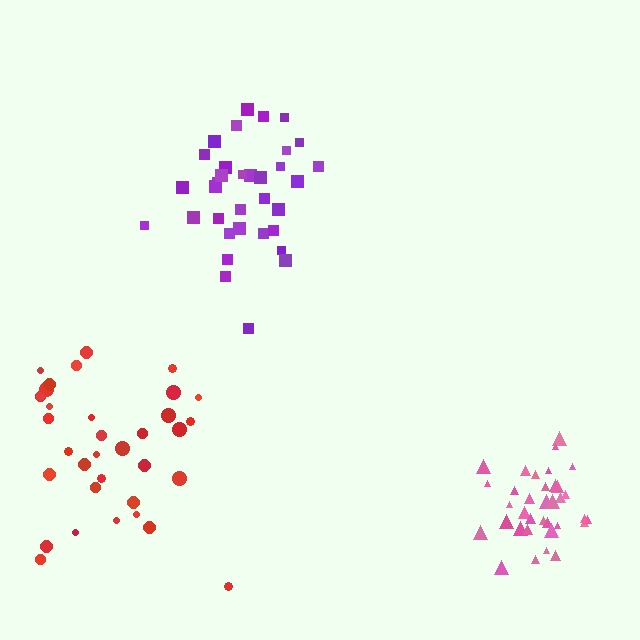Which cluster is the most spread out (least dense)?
Red.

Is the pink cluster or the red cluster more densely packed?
Pink.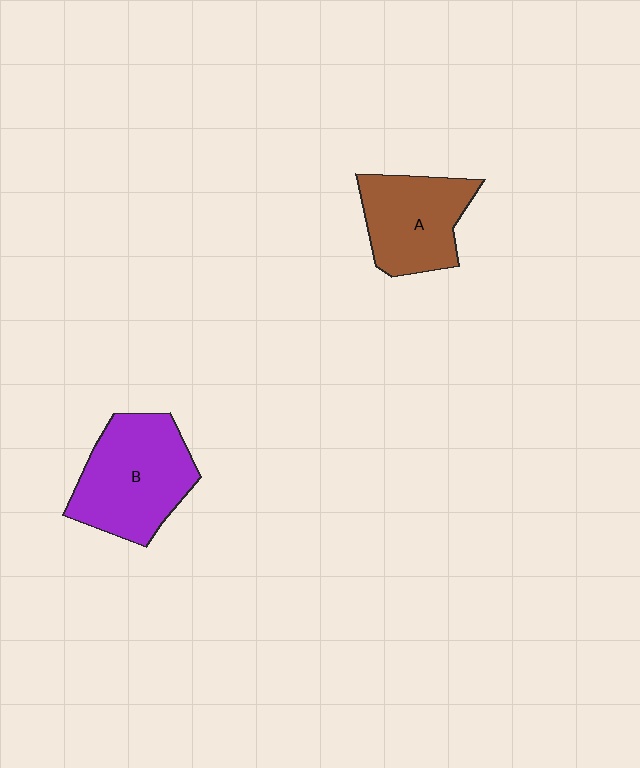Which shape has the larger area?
Shape B (purple).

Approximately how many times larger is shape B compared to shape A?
Approximately 1.3 times.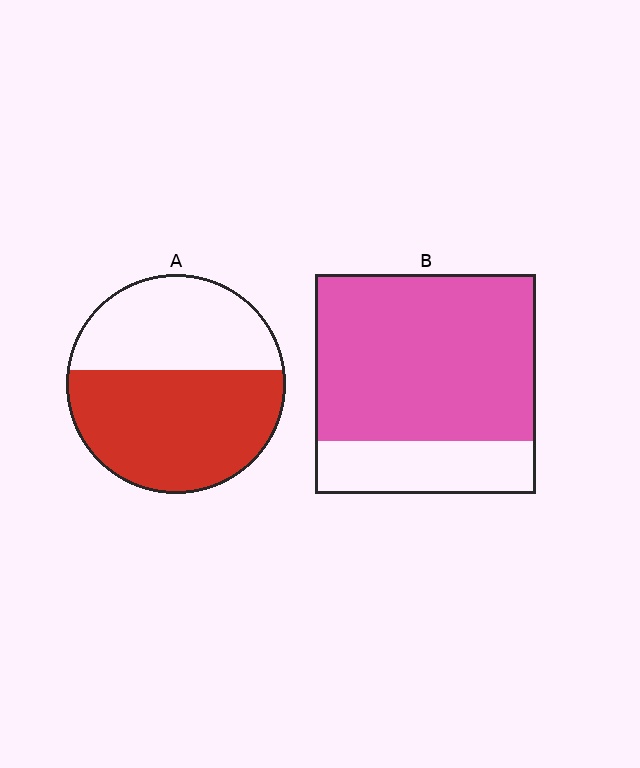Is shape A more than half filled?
Yes.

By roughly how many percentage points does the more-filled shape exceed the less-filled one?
By roughly 20 percentage points (B over A).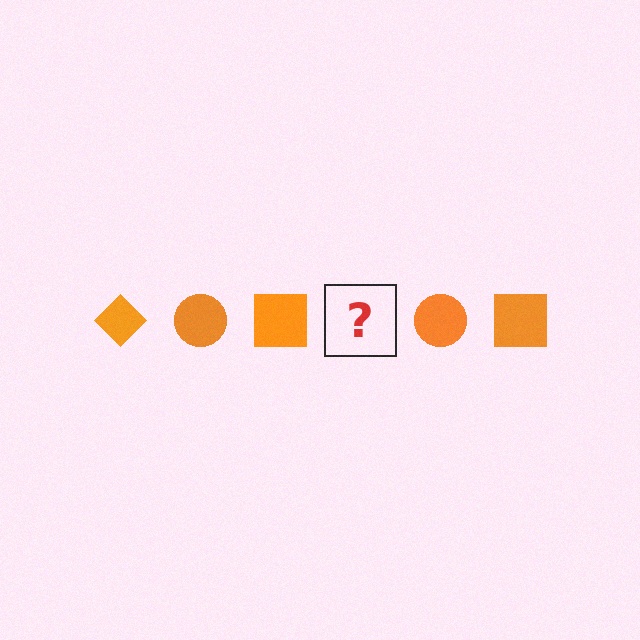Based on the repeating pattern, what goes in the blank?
The blank should be an orange diamond.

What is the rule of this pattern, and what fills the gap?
The rule is that the pattern cycles through diamond, circle, square shapes in orange. The gap should be filled with an orange diamond.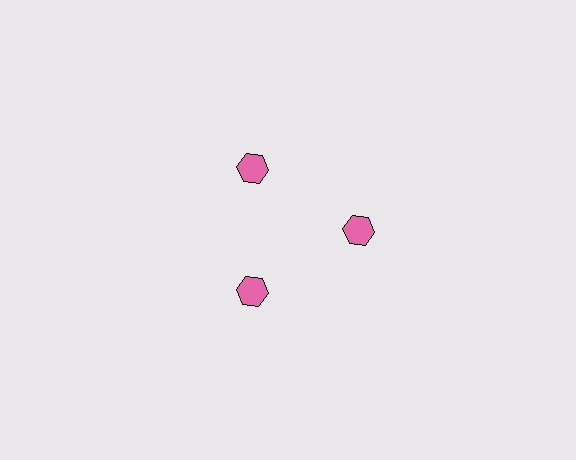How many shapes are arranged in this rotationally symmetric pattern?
There are 3 shapes, arranged in 3 groups of 1.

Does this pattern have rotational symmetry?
Yes, this pattern has 3-fold rotational symmetry. It looks the same after rotating 120 degrees around the center.